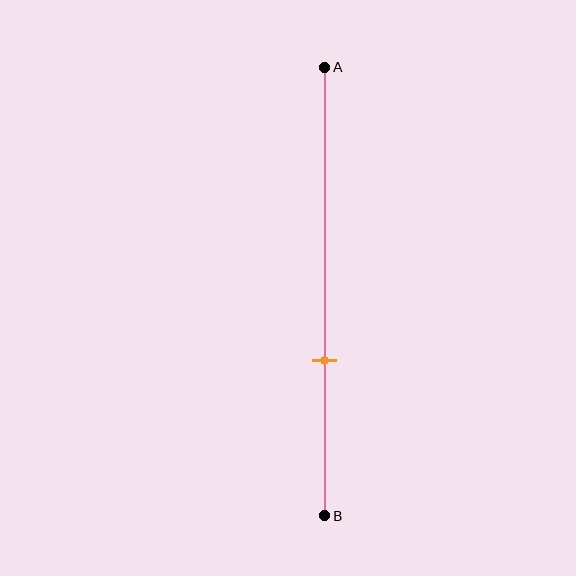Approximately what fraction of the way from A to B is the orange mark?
The orange mark is approximately 65% of the way from A to B.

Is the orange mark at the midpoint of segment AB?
No, the mark is at about 65% from A, not at the 50% midpoint.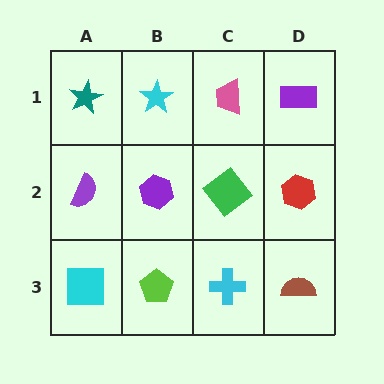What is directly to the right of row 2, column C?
A red hexagon.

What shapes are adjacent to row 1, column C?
A green diamond (row 2, column C), a cyan star (row 1, column B), a purple rectangle (row 1, column D).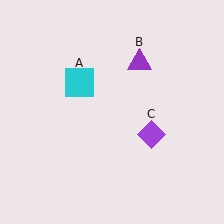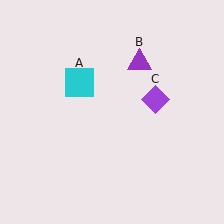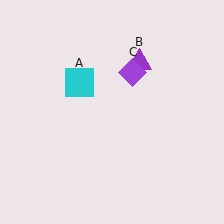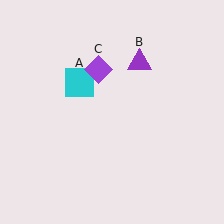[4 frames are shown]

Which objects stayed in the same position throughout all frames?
Cyan square (object A) and purple triangle (object B) remained stationary.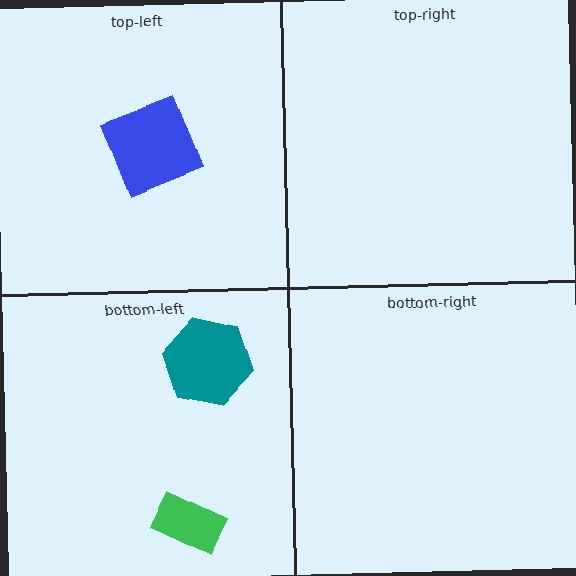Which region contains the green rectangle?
The bottom-left region.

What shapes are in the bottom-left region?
The teal hexagon, the green rectangle.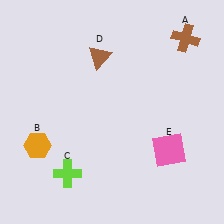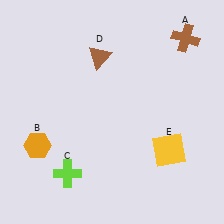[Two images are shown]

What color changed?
The square (E) changed from pink in Image 1 to yellow in Image 2.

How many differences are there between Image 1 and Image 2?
There is 1 difference between the two images.